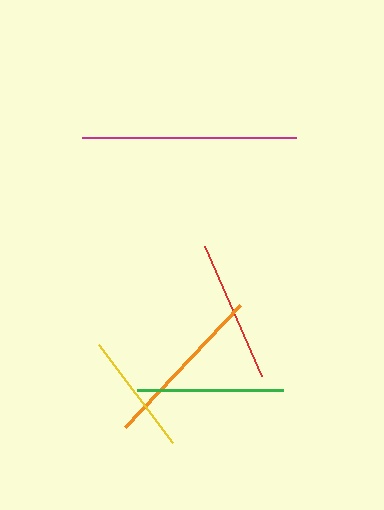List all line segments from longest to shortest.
From longest to shortest: magenta, orange, green, red, yellow.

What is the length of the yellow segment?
The yellow segment is approximately 123 pixels long.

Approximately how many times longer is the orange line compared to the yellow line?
The orange line is approximately 1.4 times the length of the yellow line.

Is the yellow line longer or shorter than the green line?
The green line is longer than the yellow line.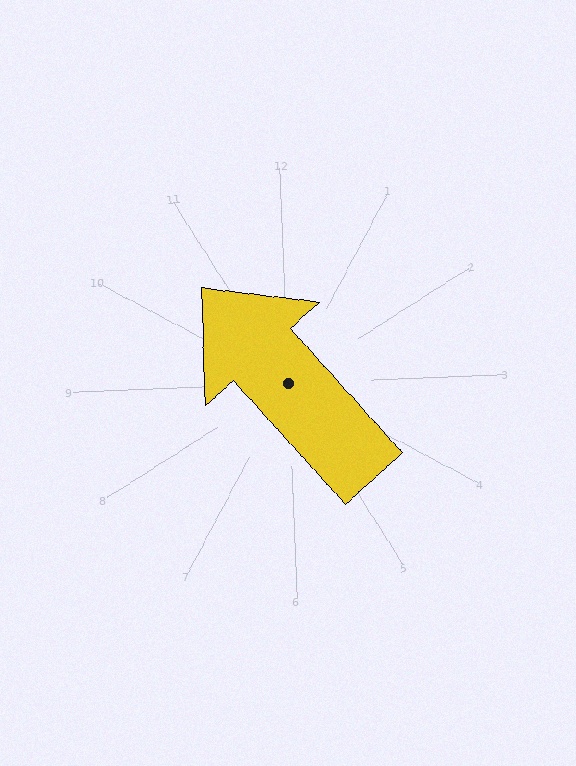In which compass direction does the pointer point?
Northwest.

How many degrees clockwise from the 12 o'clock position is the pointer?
Approximately 320 degrees.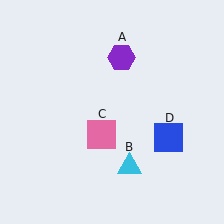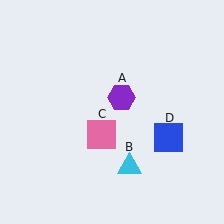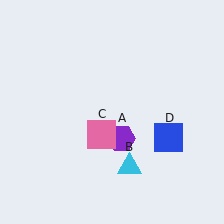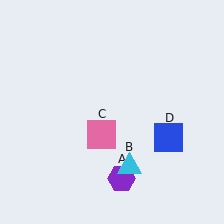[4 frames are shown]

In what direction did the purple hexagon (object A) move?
The purple hexagon (object A) moved down.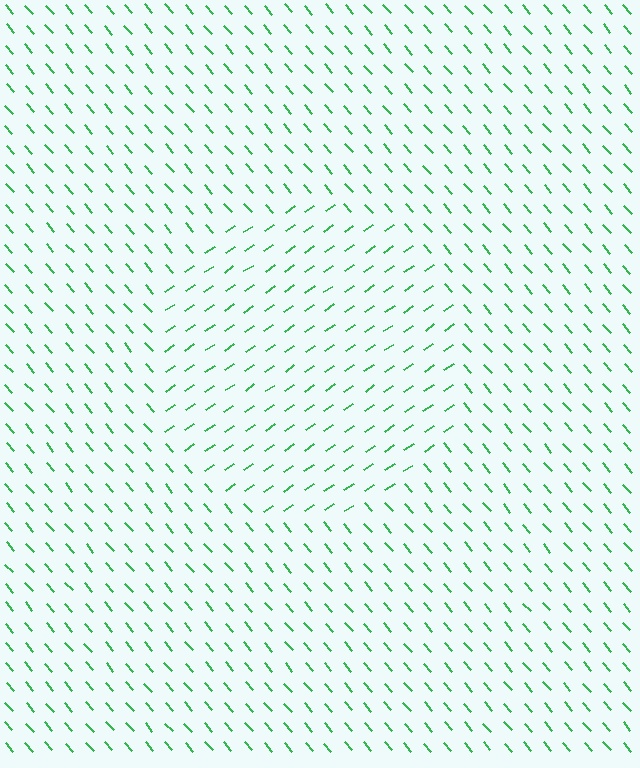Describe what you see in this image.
The image is filled with small green line segments. A circle region in the image has lines oriented differently from the surrounding lines, creating a visible texture boundary.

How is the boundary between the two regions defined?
The boundary is defined purely by a change in line orientation (approximately 83 degrees difference). All lines are the same color and thickness.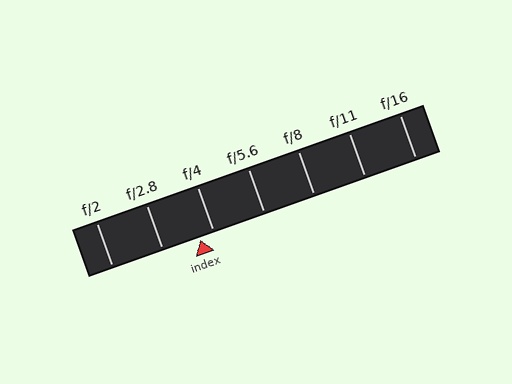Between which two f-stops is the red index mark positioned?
The index mark is between f/2.8 and f/4.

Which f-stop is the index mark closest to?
The index mark is closest to f/4.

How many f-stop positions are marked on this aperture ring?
There are 7 f-stop positions marked.